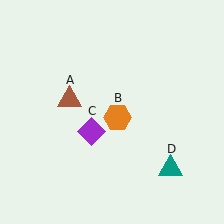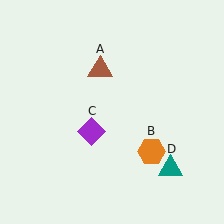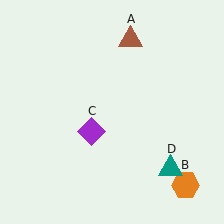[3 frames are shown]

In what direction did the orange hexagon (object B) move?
The orange hexagon (object B) moved down and to the right.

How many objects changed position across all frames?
2 objects changed position: brown triangle (object A), orange hexagon (object B).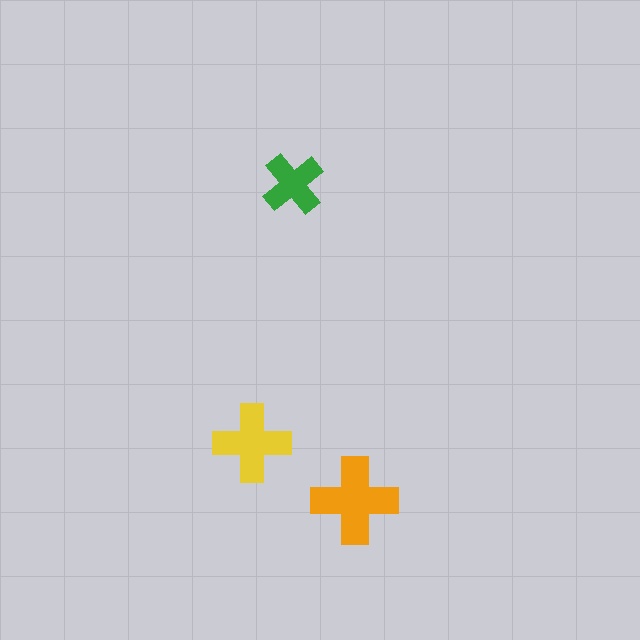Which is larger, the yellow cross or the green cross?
The yellow one.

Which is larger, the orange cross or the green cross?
The orange one.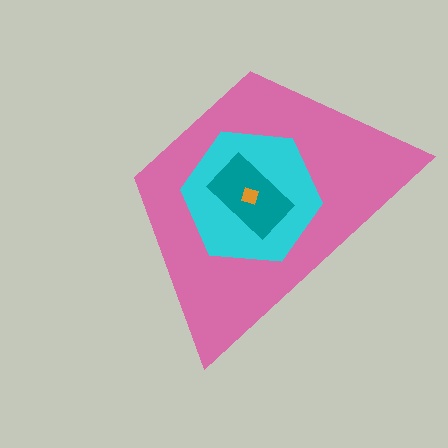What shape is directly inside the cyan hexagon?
The teal rectangle.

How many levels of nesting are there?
4.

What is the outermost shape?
The pink trapezoid.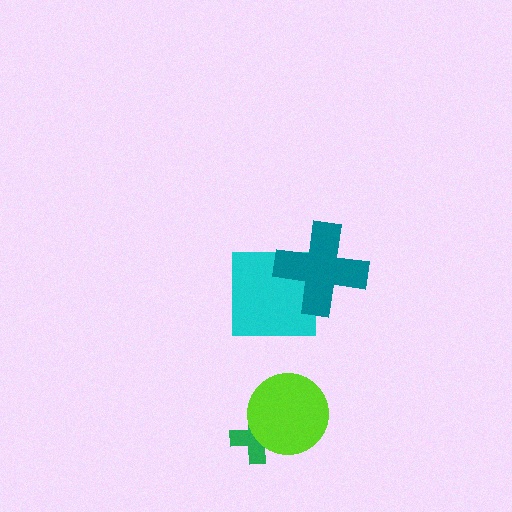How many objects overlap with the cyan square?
1 object overlaps with the cyan square.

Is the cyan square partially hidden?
Yes, it is partially covered by another shape.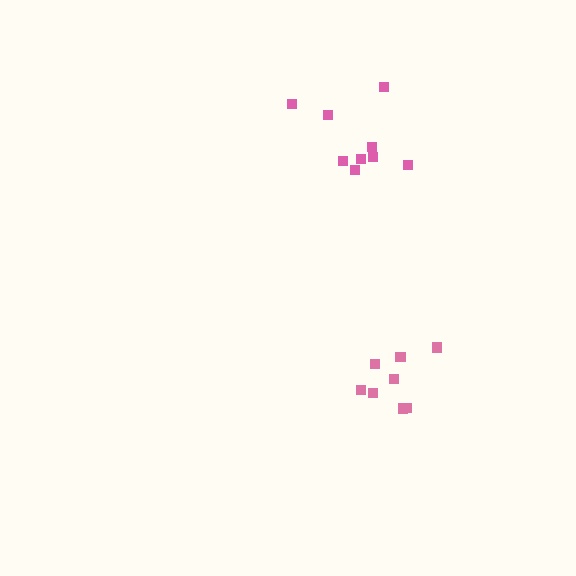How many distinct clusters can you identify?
There are 2 distinct clusters.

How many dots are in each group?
Group 1: 8 dots, Group 2: 9 dots (17 total).